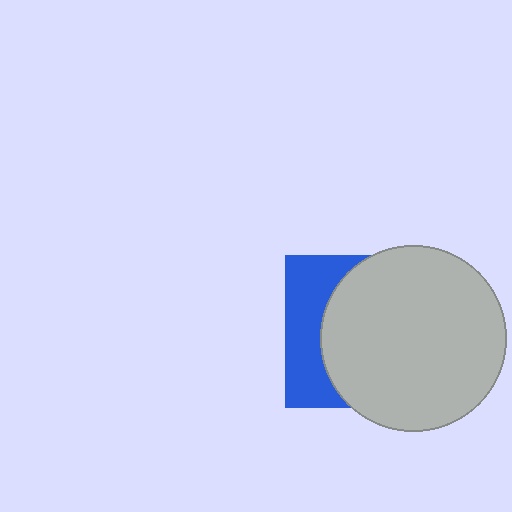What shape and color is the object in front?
The object in front is a light gray circle.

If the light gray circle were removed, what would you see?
You would see the complete blue square.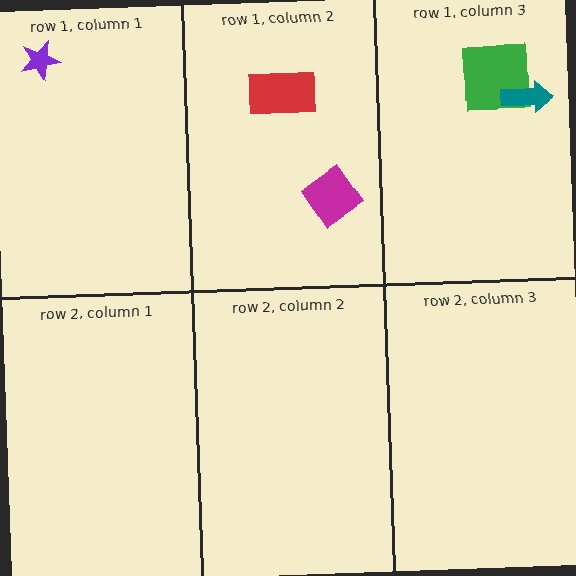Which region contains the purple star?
The row 1, column 1 region.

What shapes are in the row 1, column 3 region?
The green square, the teal arrow.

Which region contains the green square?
The row 1, column 3 region.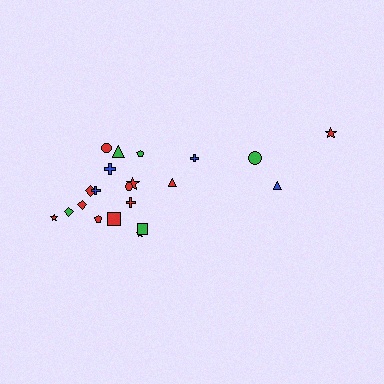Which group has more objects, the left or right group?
The left group.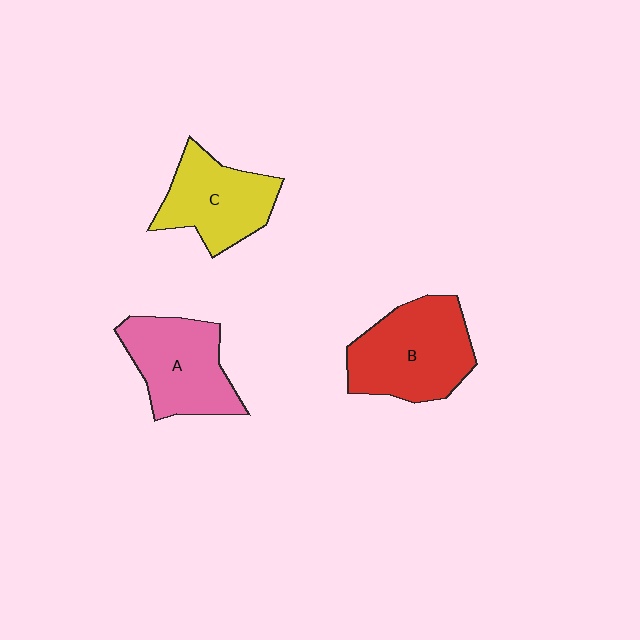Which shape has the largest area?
Shape B (red).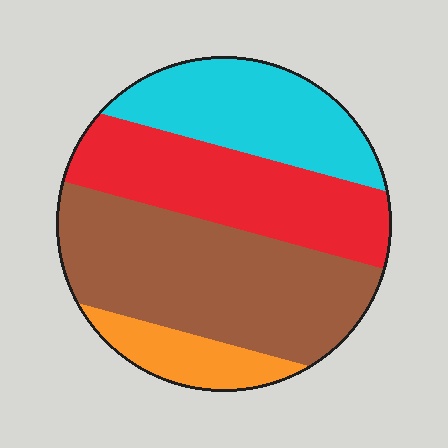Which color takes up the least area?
Orange, at roughly 10%.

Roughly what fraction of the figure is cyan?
Cyan takes up less than a quarter of the figure.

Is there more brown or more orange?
Brown.